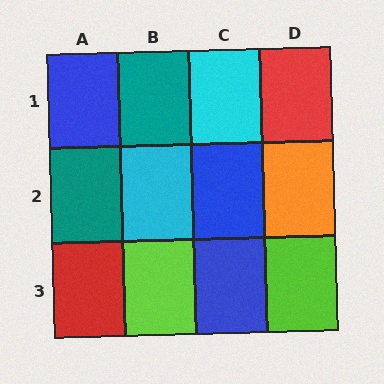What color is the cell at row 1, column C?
Cyan.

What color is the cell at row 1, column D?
Red.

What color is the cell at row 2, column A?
Teal.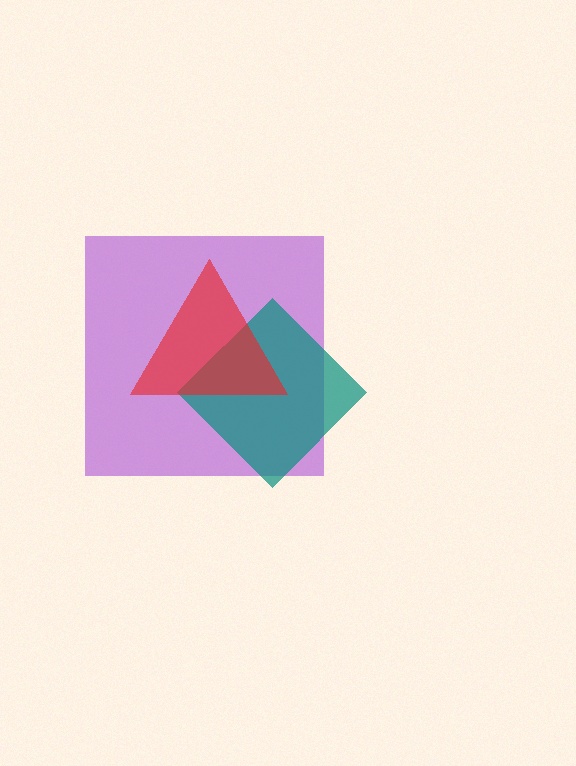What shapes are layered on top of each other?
The layered shapes are: a purple square, a teal diamond, a red triangle.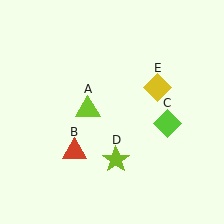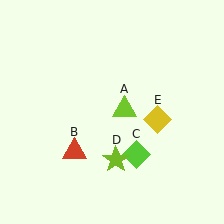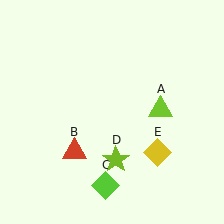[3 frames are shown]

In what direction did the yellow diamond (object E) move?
The yellow diamond (object E) moved down.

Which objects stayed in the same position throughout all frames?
Red triangle (object B) and lime star (object D) remained stationary.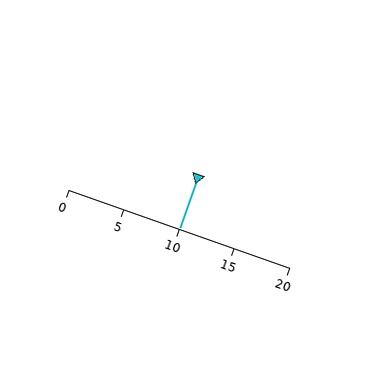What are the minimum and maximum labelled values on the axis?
The axis runs from 0 to 20.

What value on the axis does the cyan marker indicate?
The marker indicates approximately 10.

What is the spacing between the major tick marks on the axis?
The major ticks are spaced 5 apart.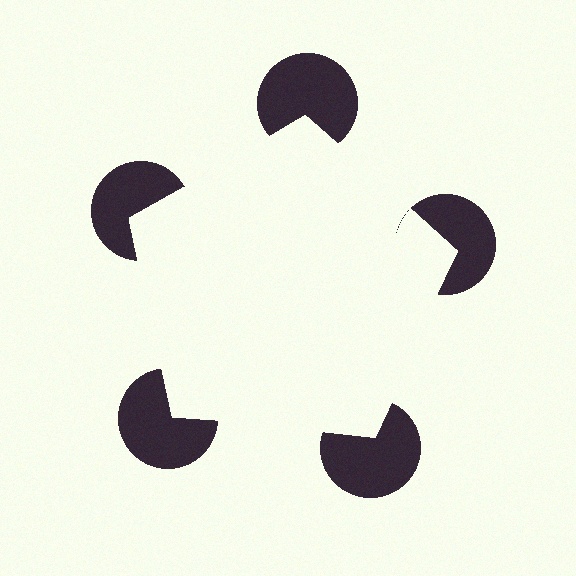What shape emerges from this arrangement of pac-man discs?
An illusory pentagon — its edges are inferred from the aligned wedge cuts in the pac-man discs, not physically drawn.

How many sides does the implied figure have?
5 sides.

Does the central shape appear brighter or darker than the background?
It typically appears slightly brighter than the background, even though no actual brightness change is drawn.